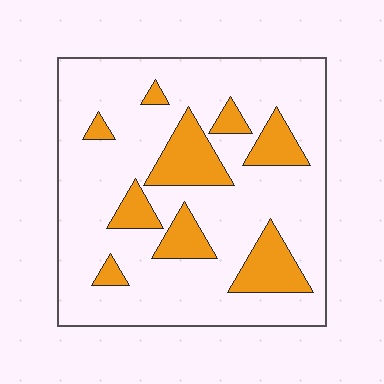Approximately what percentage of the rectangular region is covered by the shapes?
Approximately 20%.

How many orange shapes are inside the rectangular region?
9.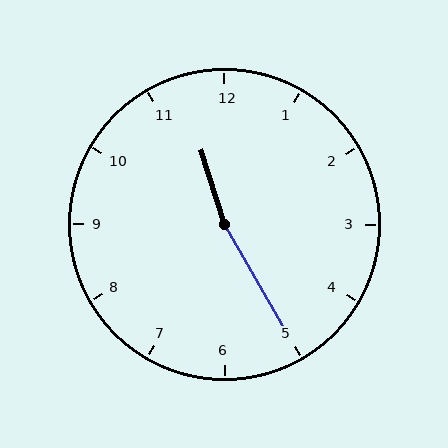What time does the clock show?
11:25.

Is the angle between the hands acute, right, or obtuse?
It is obtuse.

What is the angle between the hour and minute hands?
Approximately 168 degrees.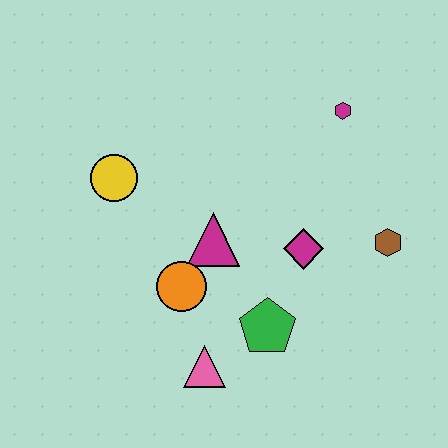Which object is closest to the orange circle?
The magenta triangle is closest to the orange circle.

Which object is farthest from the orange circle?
The magenta hexagon is farthest from the orange circle.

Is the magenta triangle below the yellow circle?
Yes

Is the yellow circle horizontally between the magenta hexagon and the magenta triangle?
No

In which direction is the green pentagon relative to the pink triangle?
The green pentagon is to the right of the pink triangle.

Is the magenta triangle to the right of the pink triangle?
Yes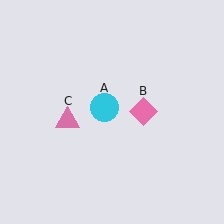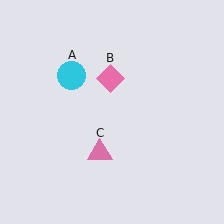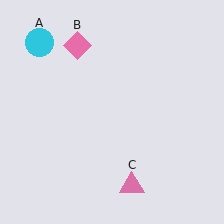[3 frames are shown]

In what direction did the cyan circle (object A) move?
The cyan circle (object A) moved up and to the left.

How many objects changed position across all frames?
3 objects changed position: cyan circle (object A), pink diamond (object B), pink triangle (object C).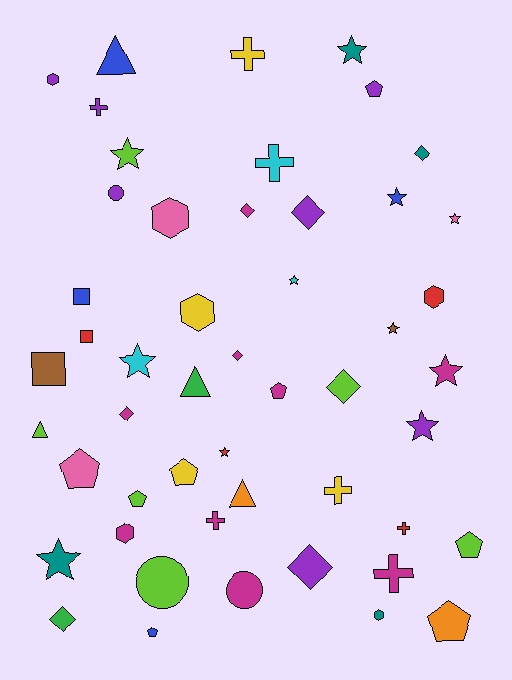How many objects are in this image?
There are 50 objects.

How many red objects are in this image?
There are 4 red objects.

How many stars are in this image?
There are 11 stars.